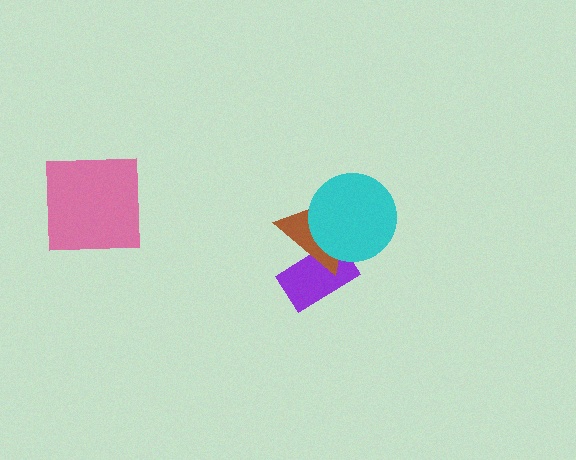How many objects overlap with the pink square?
0 objects overlap with the pink square.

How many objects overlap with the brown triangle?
2 objects overlap with the brown triangle.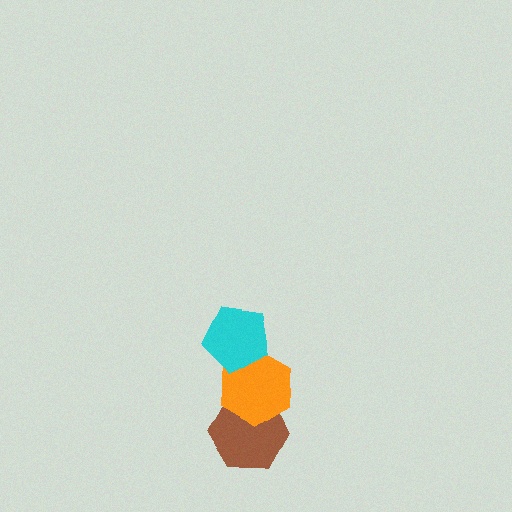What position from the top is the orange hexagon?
The orange hexagon is 2nd from the top.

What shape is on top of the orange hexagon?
The cyan pentagon is on top of the orange hexagon.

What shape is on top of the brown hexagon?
The orange hexagon is on top of the brown hexagon.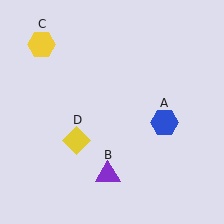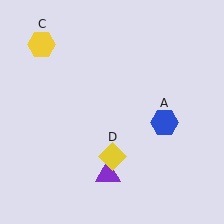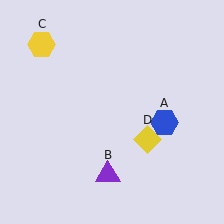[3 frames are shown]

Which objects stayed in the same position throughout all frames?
Blue hexagon (object A) and purple triangle (object B) and yellow hexagon (object C) remained stationary.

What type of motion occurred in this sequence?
The yellow diamond (object D) rotated counterclockwise around the center of the scene.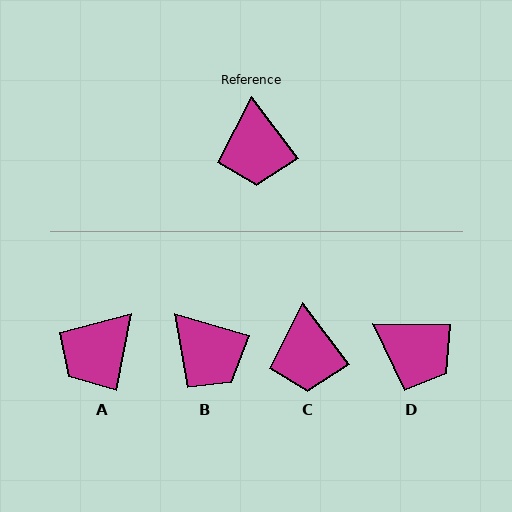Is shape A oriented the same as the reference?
No, it is off by about 49 degrees.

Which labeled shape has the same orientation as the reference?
C.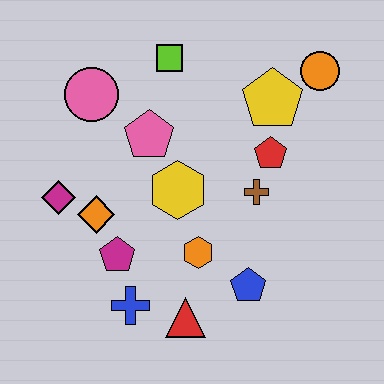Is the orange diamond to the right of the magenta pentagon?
No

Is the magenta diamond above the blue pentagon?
Yes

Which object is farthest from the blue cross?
The orange circle is farthest from the blue cross.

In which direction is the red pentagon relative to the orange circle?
The red pentagon is below the orange circle.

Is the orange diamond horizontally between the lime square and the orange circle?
No